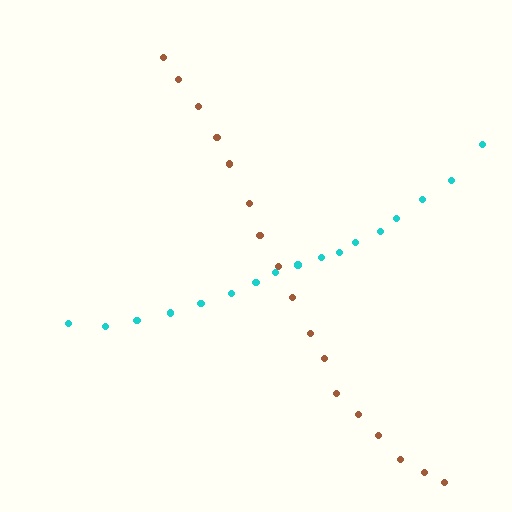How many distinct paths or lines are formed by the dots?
There are 2 distinct paths.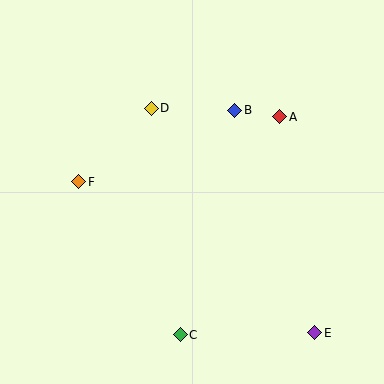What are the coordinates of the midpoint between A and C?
The midpoint between A and C is at (230, 226).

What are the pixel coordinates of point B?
Point B is at (234, 110).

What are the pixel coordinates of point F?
Point F is at (79, 182).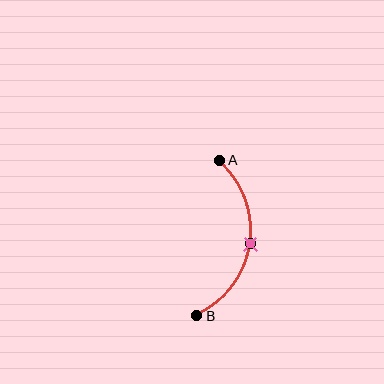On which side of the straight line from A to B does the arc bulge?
The arc bulges to the right of the straight line connecting A and B.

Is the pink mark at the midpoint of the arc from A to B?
Yes. The pink mark lies on the arc at equal arc-length from both A and B — it is the arc midpoint.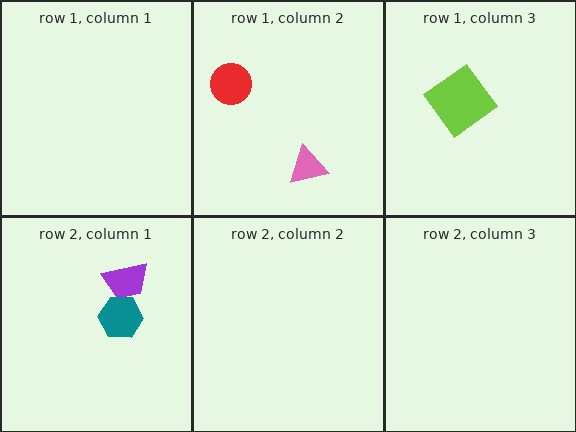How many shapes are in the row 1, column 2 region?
2.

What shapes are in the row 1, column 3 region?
The lime diamond.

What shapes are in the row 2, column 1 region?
The purple trapezoid, the teal hexagon.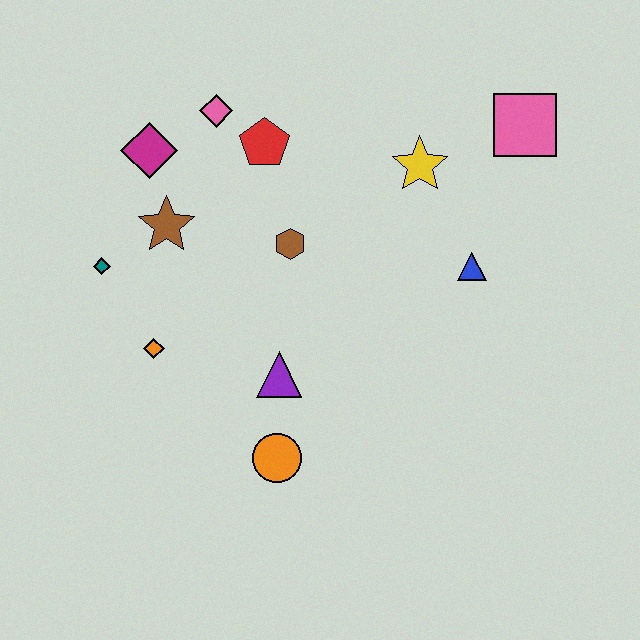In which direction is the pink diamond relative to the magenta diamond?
The pink diamond is to the right of the magenta diamond.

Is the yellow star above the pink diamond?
No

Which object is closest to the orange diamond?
The teal diamond is closest to the orange diamond.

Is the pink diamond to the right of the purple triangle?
No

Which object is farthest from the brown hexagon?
The pink square is farthest from the brown hexagon.